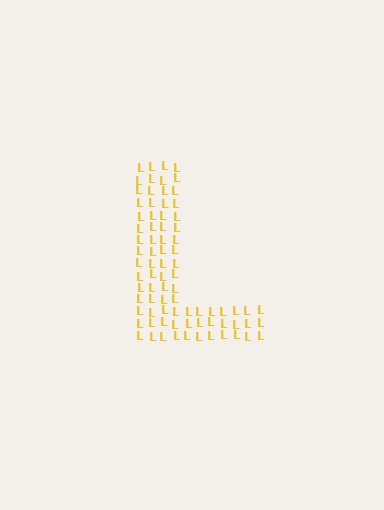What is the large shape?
The large shape is the letter L.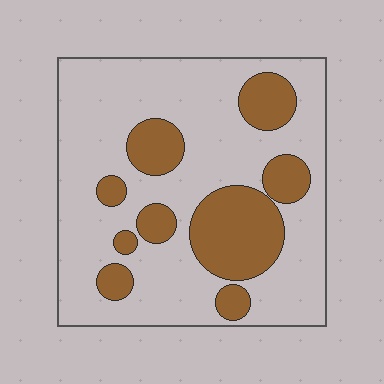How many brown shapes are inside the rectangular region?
9.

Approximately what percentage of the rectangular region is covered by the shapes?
Approximately 25%.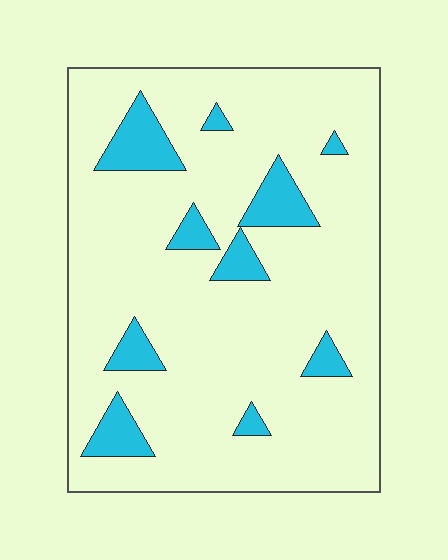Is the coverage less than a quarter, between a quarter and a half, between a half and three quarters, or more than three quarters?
Less than a quarter.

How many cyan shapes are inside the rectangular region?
10.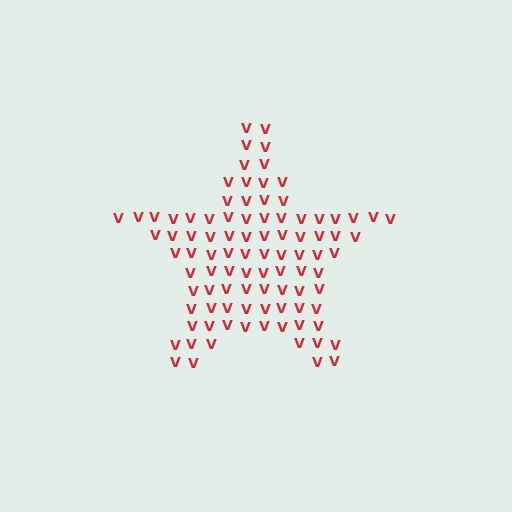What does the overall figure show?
The overall figure shows a star.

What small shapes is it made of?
It is made of small letter V's.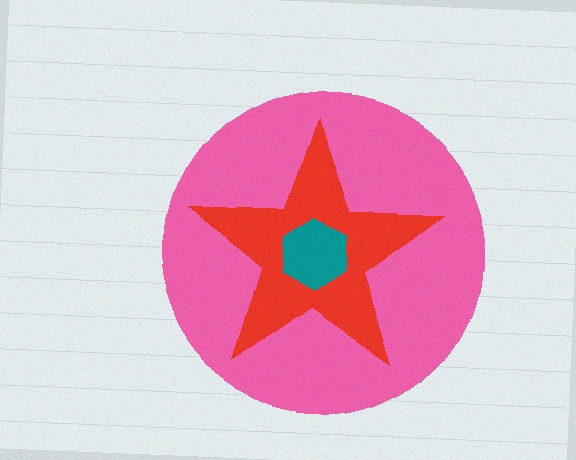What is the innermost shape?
The teal hexagon.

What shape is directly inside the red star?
The teal hexagon.